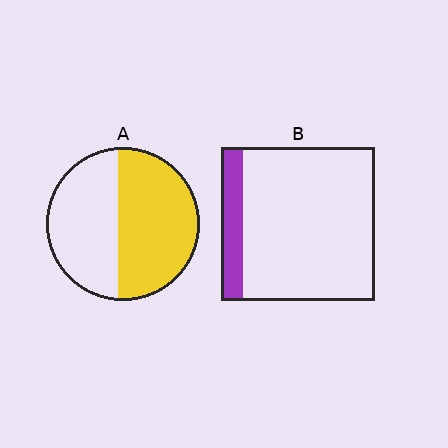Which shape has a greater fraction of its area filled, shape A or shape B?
Shape A.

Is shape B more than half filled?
No.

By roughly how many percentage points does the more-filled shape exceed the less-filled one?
By roughly 40 percentage points (A over B).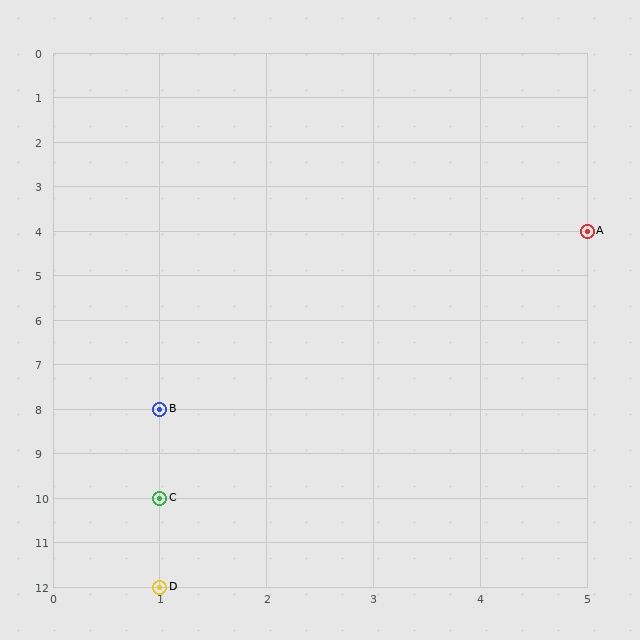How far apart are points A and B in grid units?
Points A and B are 4 columns and 4 rows apart (about 5.7 grid units diagonally).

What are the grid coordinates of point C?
Point C is at grid coordinates (1, 10).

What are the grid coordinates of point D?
Point D is at grid coordinates (1, 12).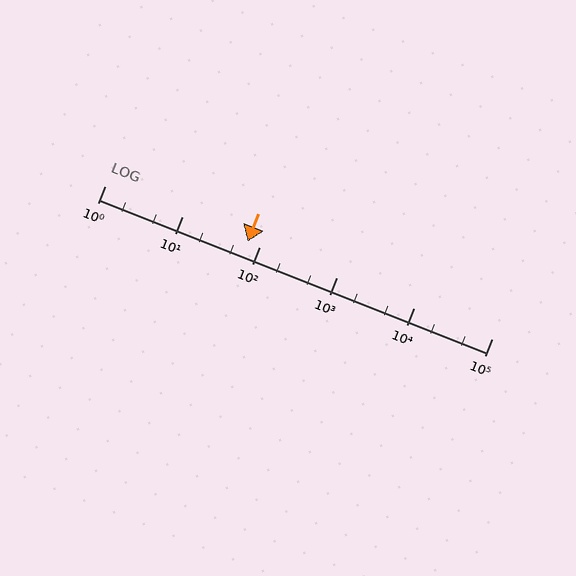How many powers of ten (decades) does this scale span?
The scale spans 5 decades, from 1 to 100000.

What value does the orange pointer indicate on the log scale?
The pointer indicates approximately 70.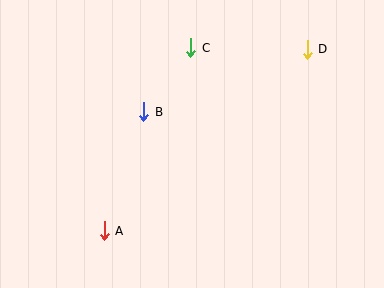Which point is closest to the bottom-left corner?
Point A is closest to the bottom-left corner.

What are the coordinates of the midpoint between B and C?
The midpoint between B and C is at (167, 80).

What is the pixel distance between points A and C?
The distance between A and C is 202 pixels.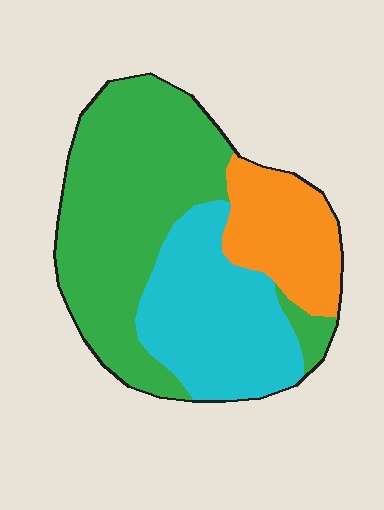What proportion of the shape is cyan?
Cyan takes up between a sixth and a third of the shape.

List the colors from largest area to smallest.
From largest to smallest: green, cyan, orange.